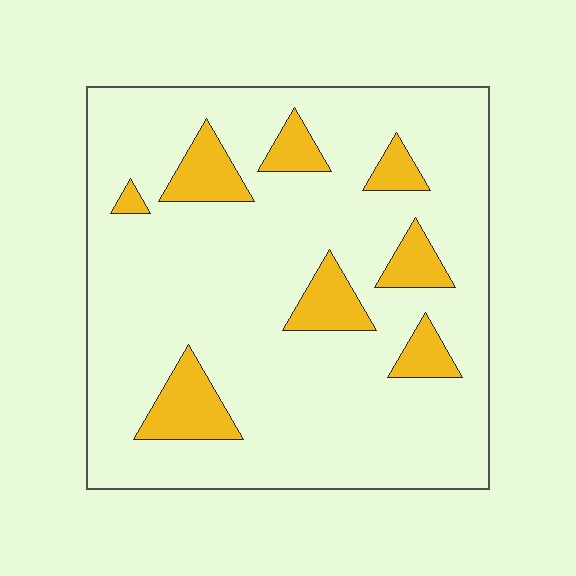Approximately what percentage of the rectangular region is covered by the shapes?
Approximately 15%.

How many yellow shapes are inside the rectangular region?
8.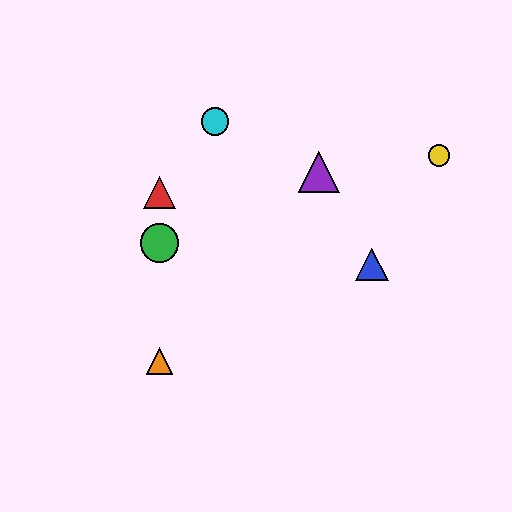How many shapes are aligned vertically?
3 shapes (the red triangle, the green circle, the orange triangle) are aligned vertically.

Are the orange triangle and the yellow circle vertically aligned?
No, the orange triangle is at x≈160 and the yellow circle is at x≈439.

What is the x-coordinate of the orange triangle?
The orange triangle is at x≈160.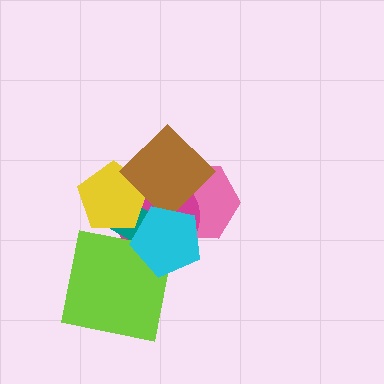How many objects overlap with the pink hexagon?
3 objects overlap with the pink hexagon.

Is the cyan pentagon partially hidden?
No, no other shape covers it.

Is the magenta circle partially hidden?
Yes, it is partially covered by another shape.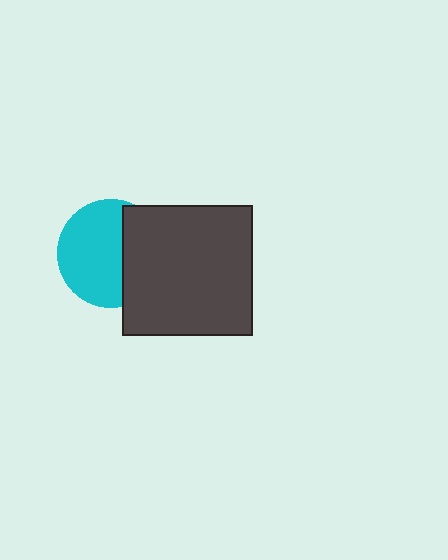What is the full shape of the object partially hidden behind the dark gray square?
The partially hidden object is a cyan circle.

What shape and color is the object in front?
The object in front is a dark gray square.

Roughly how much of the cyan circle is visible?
About half of it is visible (roughly 63%).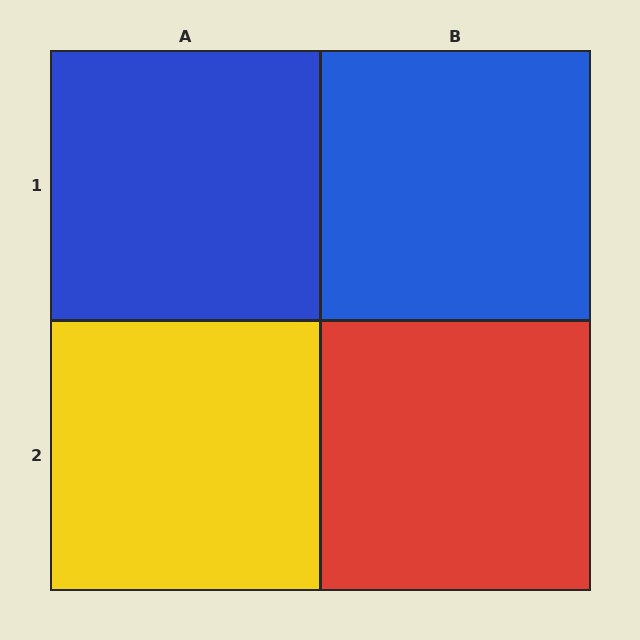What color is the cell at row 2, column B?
Red.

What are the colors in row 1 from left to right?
Blue, blue.